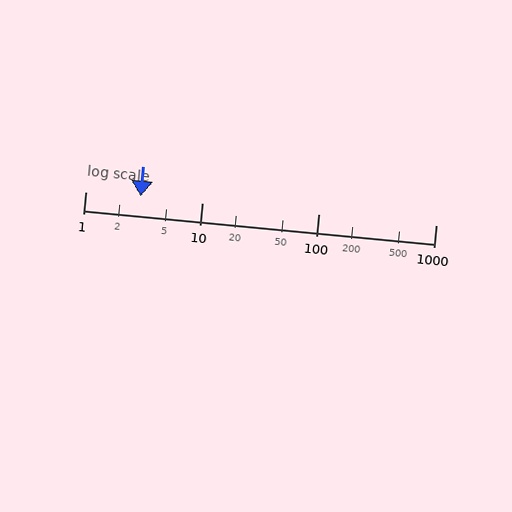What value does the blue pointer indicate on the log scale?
The pointer indicates approximately 3.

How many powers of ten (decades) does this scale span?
The scale spans 3 decades, from 1 to 1000.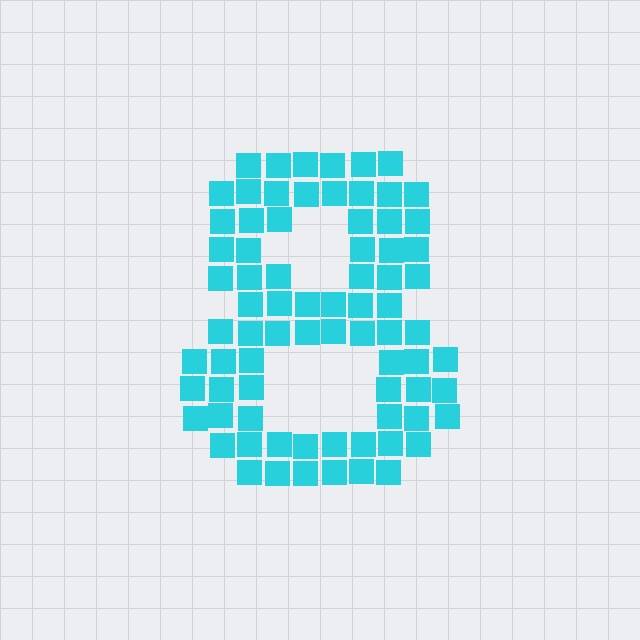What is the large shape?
The large shape is the digit 8.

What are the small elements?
The small elements are squares.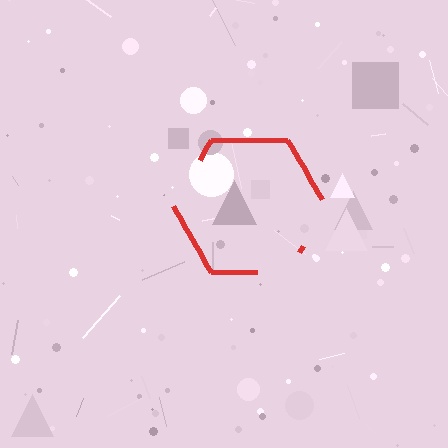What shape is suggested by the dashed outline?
The dashed outline suggests a hexagon.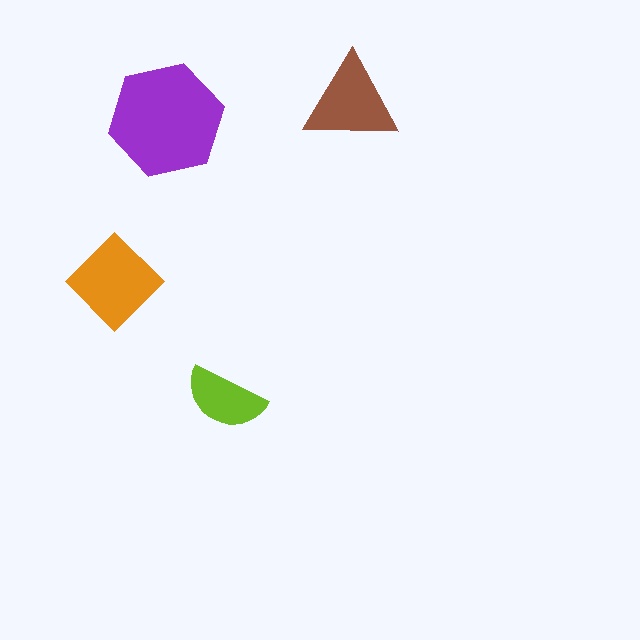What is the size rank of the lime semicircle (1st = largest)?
4th.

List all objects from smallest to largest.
The lime semicircle, the brown triangle, the orange diamond, the purple hexagon.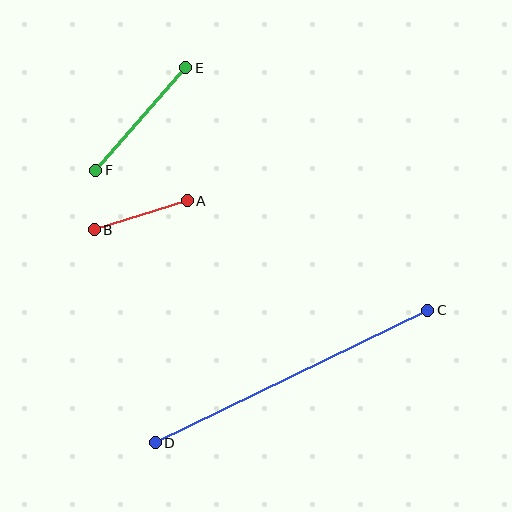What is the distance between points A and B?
The distance is approximately 98 pixels.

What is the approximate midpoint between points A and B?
The midpoint is at approximately (141, 215) pixels.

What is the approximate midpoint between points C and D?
The midpoint is at approximately (292, 376) pixels.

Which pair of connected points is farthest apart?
Points C and D are farthest apart.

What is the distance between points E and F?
The distance is approximately 136 pixels.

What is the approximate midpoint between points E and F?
The midpoint is at approximately (141, 119) pixels.